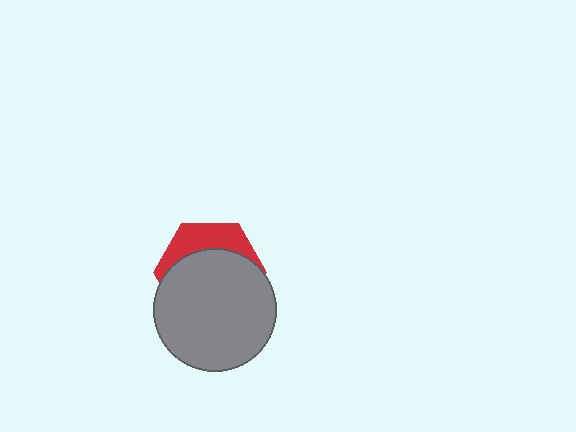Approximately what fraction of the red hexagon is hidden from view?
Roughly 69% of the red hexagon is hidden behind the gray circle.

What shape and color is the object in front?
The object in front is a gray circle.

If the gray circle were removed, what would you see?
You would see the complete red hexagon.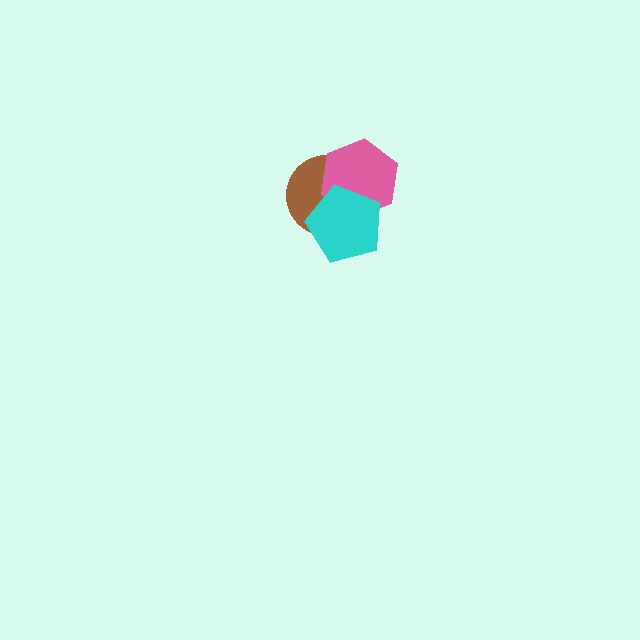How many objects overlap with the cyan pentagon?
2 objects overlap with the cyan pentagon.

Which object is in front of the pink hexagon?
The cyan pentagon is in front of the pink hexagon.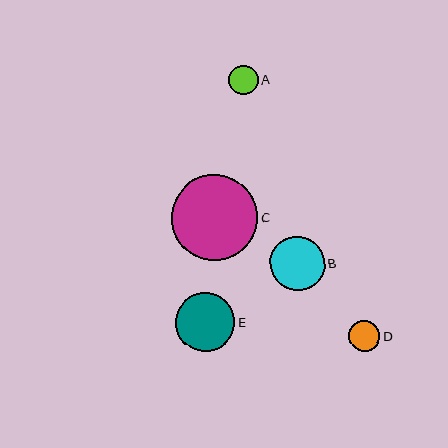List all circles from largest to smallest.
From largest to smallest: C, E, B, D, A.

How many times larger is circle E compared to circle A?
Circle E is approximately 2.0 times the size of circle A.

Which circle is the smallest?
Circle A is the smallest with a size of approximately 29 pixels.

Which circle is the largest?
Circle C is the largest with a size of approximately 86 pixels.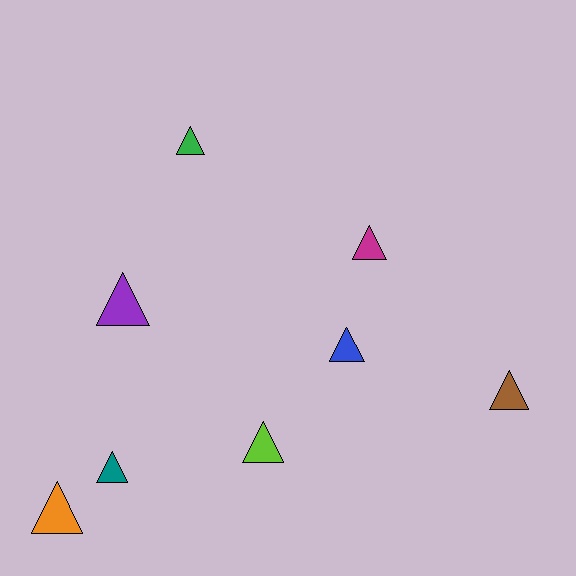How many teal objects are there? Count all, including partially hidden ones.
There is 1 teal object.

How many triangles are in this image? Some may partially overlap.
There are 8 triangles.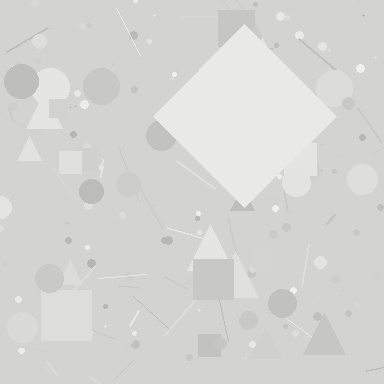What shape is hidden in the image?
A diamond is hidden in the image.